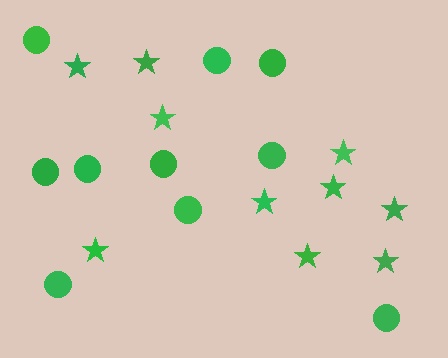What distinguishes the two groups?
There are 2 groups: one group of circles (10) and one group of stars (10).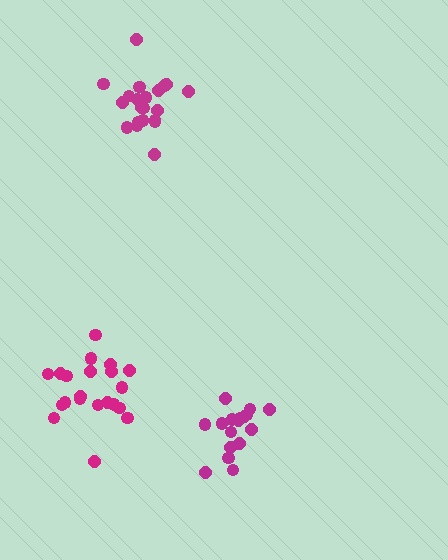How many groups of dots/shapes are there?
There are 3 groups.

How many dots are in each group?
Group 1: 17 dots, Group 2: 21 dots, Group 3: 21 dots (59 total).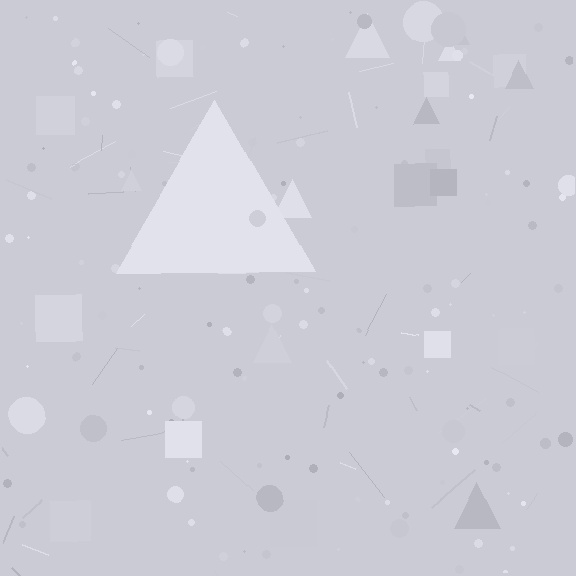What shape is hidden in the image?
A triangle is hidden in the image.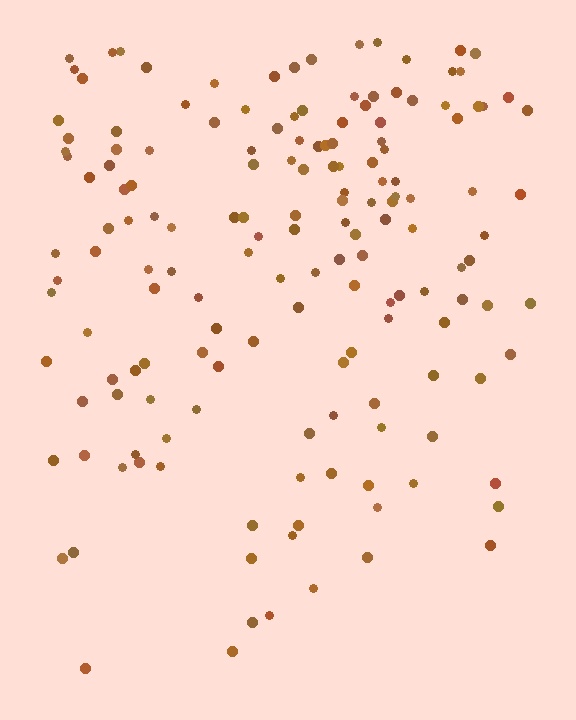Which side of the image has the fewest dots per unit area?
The bottom.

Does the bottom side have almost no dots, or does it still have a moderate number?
Still a moderate number, just noticeably fewer than the top.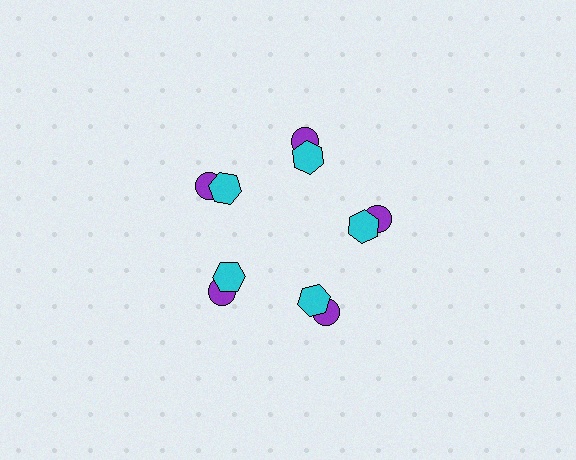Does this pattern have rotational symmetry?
Yes, this pattern has 5-fold rotational symmetry. It looks the same after rotating 72 degrees around the center.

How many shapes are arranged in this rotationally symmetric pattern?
There are 10 shapes, arranged in 5 groups of 2.